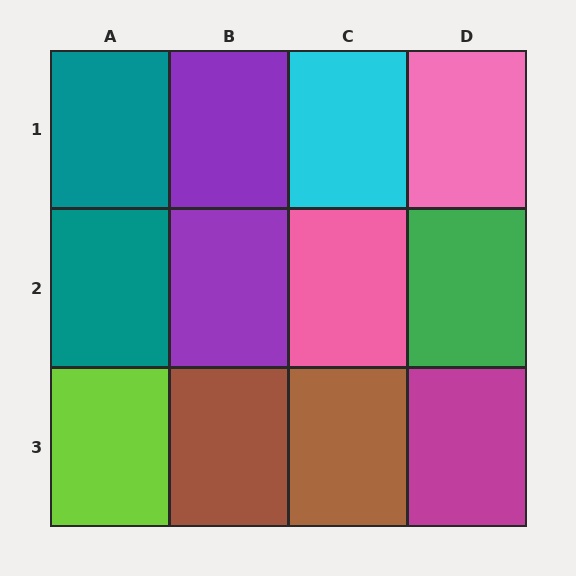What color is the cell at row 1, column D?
Pink.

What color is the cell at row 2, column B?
Purple.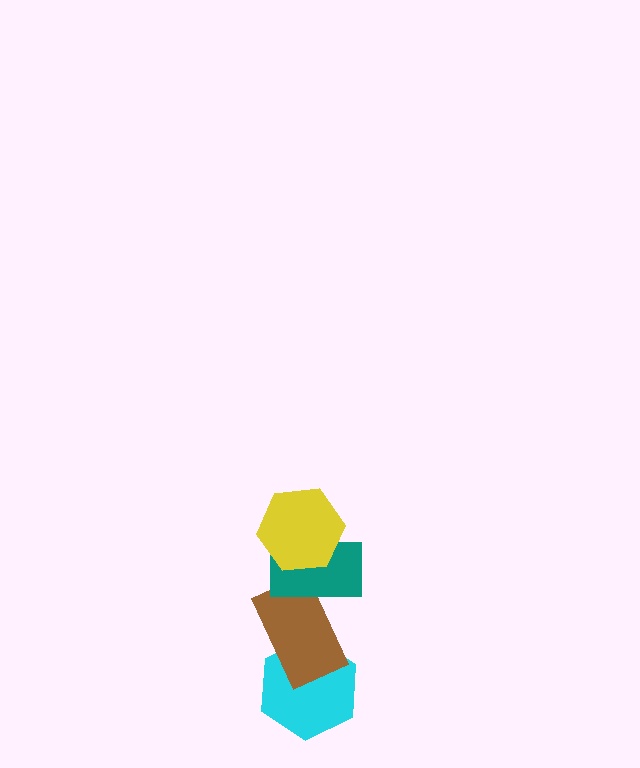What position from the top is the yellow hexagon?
The yellow hexagon is 1st from the top.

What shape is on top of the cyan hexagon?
The brown rectangle is on top of the cyan hexagon.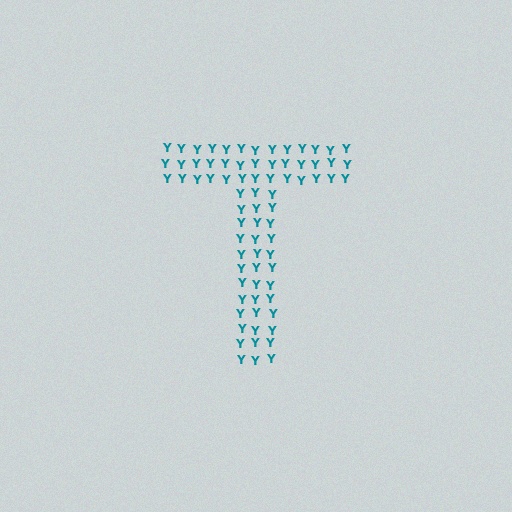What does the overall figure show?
The overall figure shows the letter T.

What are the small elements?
The small elements are letter Y's.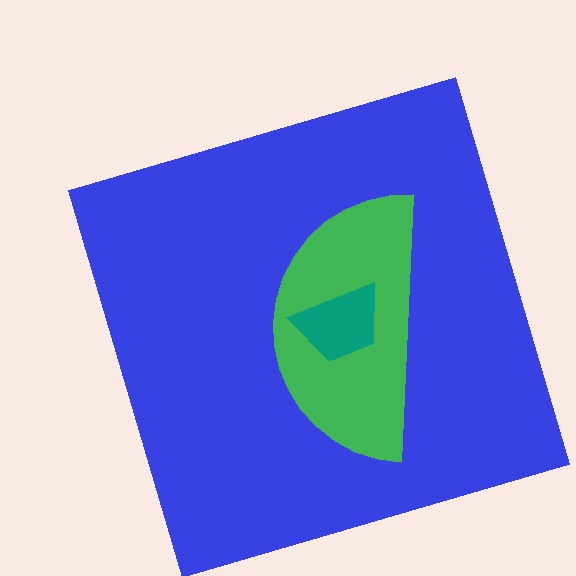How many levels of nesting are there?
3.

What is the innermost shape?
The teal trapezoid.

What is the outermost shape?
The blue square.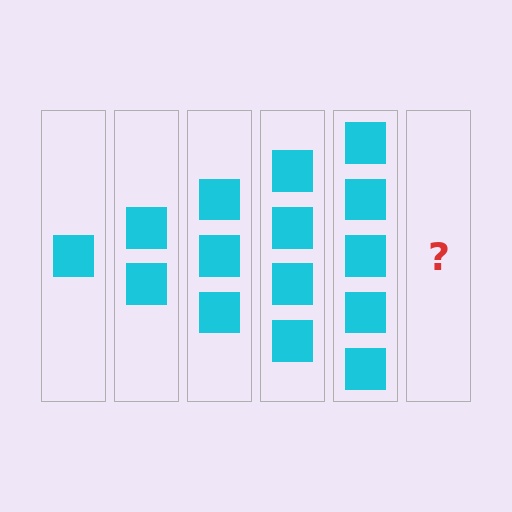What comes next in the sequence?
The next element should be 6 squares.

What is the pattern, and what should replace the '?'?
The pattern is that each step adds one more square. The '?' should be 6 squares.